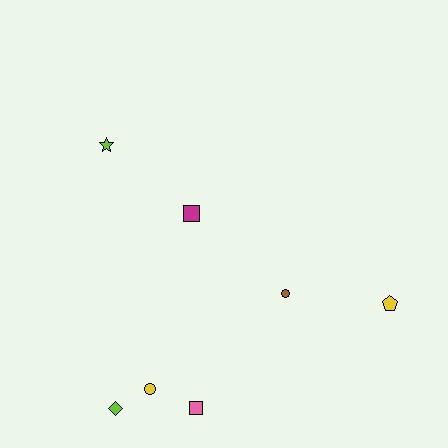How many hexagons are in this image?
There are no hexagons.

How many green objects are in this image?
There are no green objects.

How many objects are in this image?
There are 7 objects.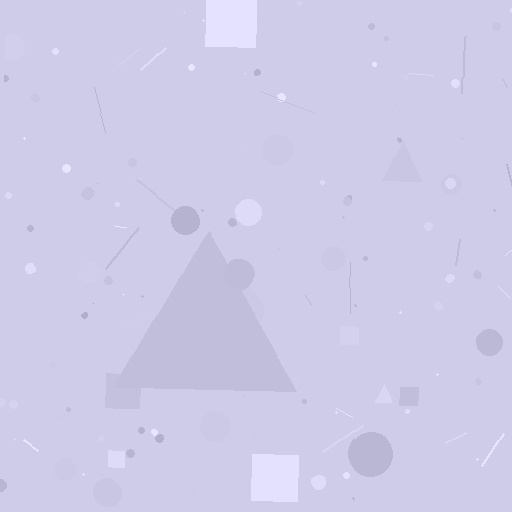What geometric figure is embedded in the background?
A triangle is embedded in the background.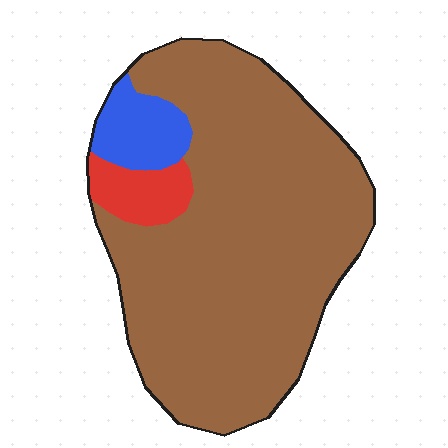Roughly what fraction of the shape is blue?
Blue takes up about one tenth (1/10) of the shape.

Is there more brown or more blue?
Brown.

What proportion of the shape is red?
Red takes up about one tenth (1/10) of the shape.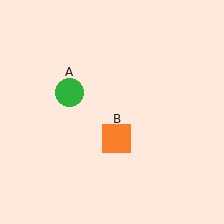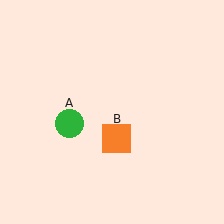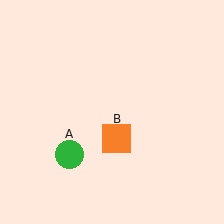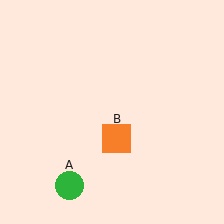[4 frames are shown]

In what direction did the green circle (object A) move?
The green circle (object A) moved down.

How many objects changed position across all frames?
1 object changed position: green circle (object A).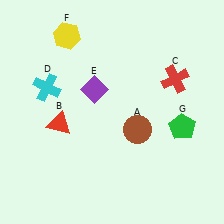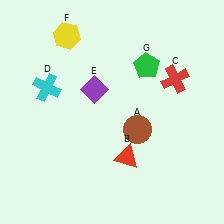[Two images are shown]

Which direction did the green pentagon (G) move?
The green pentagon (G) moved up.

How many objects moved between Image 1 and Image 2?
2 objects moved between the two images.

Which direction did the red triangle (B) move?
The red triangle (B) moved right.